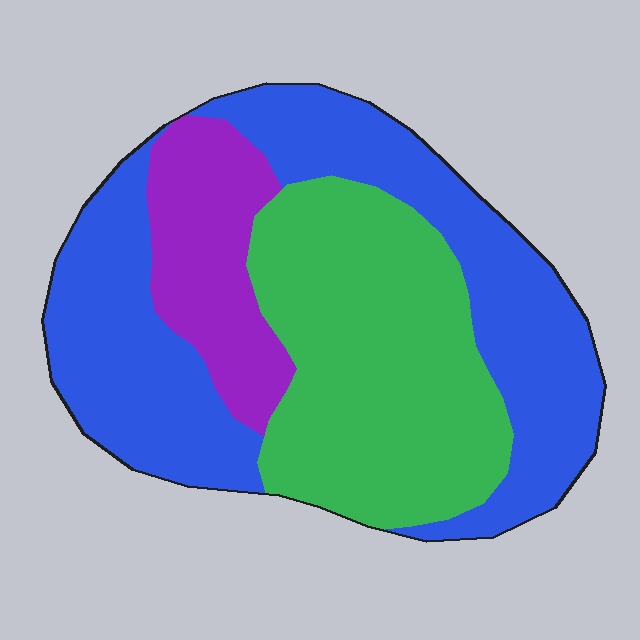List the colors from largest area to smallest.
From largest to smallest: blue, green, purple.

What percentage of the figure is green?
Green takes up about three eighths (3/8) of the figure.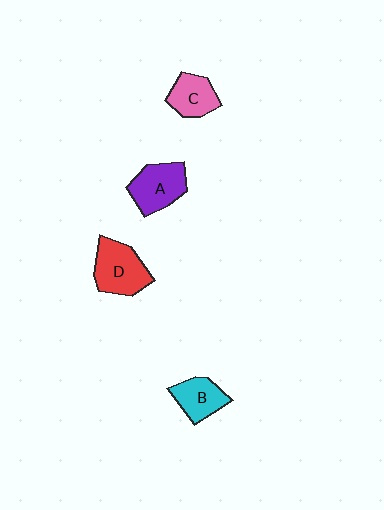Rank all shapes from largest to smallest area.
From largest to smallest: D (red), A (purple), B (cyan), C (pink).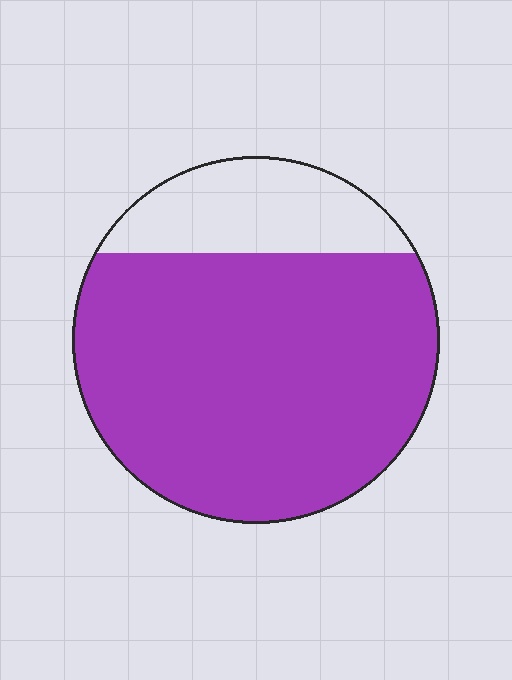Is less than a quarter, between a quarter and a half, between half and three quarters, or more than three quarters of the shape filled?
More than three quarters.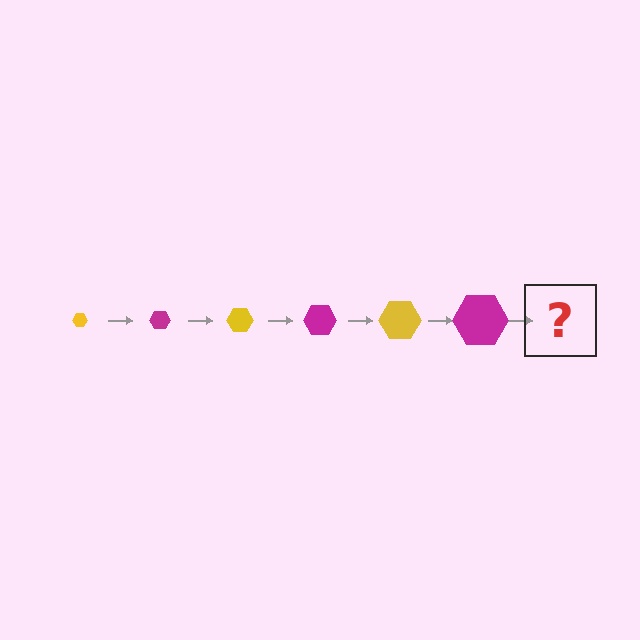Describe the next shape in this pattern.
It should be a yellow hexagon, larger than the previous one.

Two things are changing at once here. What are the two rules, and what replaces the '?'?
The two rules are that the hexagon grows larger each step and the color cycles through yellow and magenta. The '?' should be a yellow hexagon, larger than the previous one.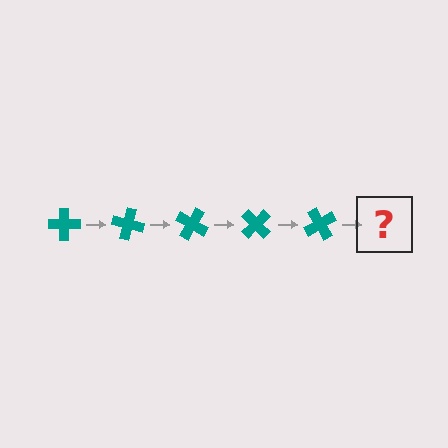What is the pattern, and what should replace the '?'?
The pattern is that the cross rotates 15 degrees each step. The '?' should be a teal cross rotated 75 degrees.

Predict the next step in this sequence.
The next step is a teal cross rotated 75 degrees.